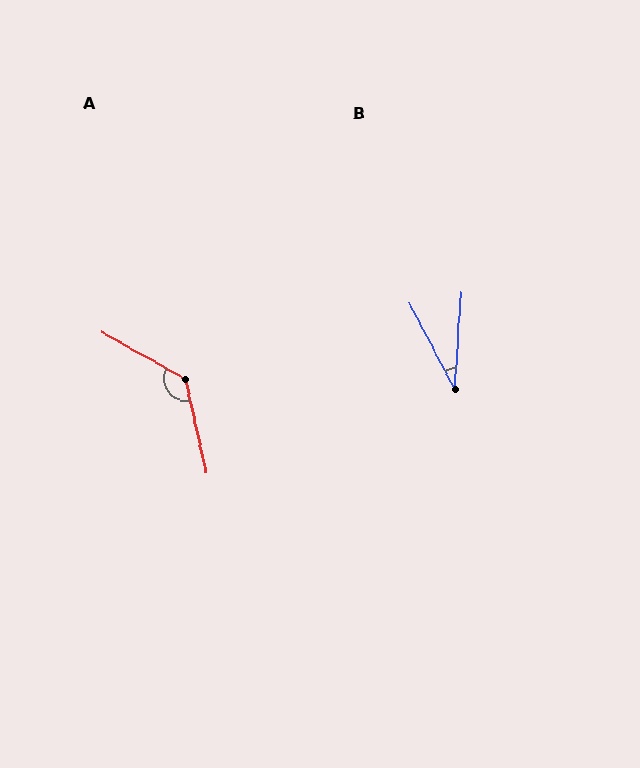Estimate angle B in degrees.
Approximately 31 degrees.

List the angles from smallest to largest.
B (31°), A (132°).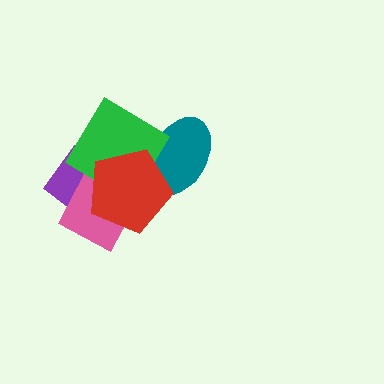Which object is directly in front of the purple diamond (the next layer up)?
The pink diamond is directly in front of the purple diamond.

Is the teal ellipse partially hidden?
Yes, it is partially covered by another shape.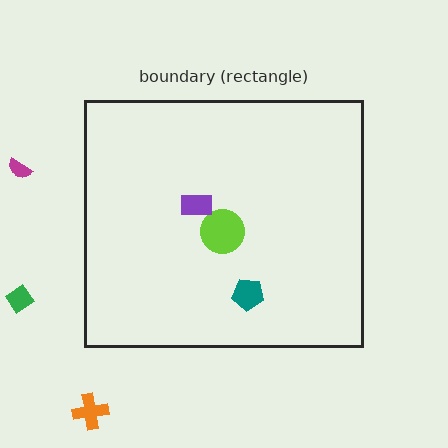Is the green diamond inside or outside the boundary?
Outside.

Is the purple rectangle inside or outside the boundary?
Inside.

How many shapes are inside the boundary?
3 inside, 3 outside.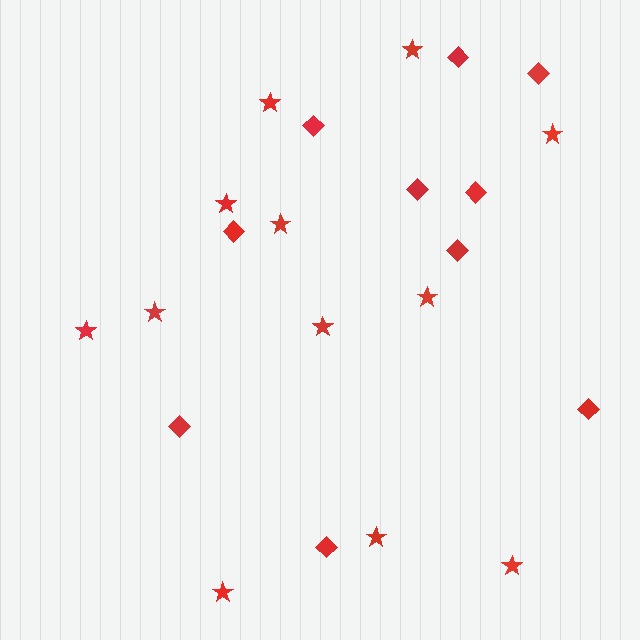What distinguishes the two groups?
There are 2 groups: one group of diamonds (10) and one group of stars (12).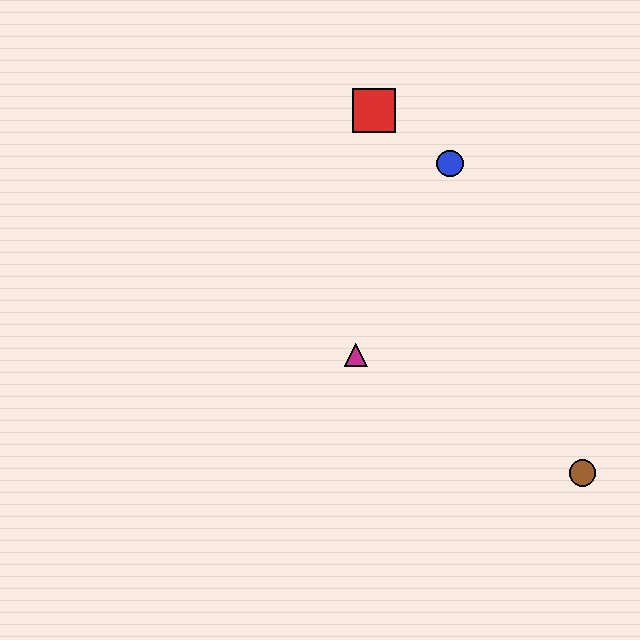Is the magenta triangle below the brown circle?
No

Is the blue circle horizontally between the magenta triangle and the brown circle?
Yes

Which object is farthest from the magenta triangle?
The brown circle is farthest from the magenta triangle.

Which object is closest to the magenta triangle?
The blue circle is closest to the magenta triangle.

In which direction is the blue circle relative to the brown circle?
The blue circle is above the brown circle.